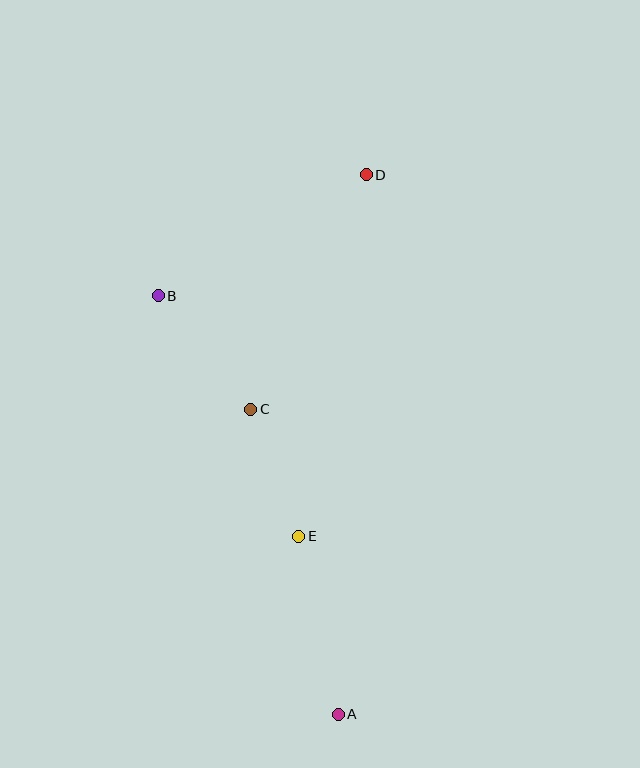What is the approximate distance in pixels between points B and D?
The distance between B and D is approximately 241 pixels.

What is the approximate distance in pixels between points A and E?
The distance between A and E is approximately 182 pixels.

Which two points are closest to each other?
Points C and E are closest to each other.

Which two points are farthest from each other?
Points A and D are farthest from each other.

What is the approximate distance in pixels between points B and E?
The distance between B and E is approximately 278 pixels.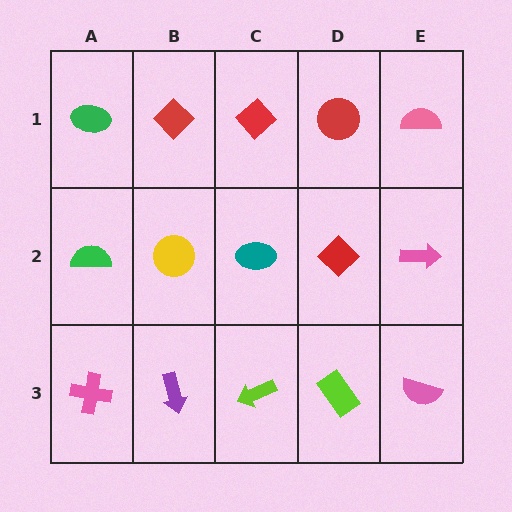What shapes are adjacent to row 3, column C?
A teal ellipse (row 2, column C), a purple arrow (row 3, column B), a lime rectangle (row 3, column D).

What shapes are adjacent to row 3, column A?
A green semicircle (row 2, column A), a purple arrow (row 3, column B).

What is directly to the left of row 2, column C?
A yellow circle.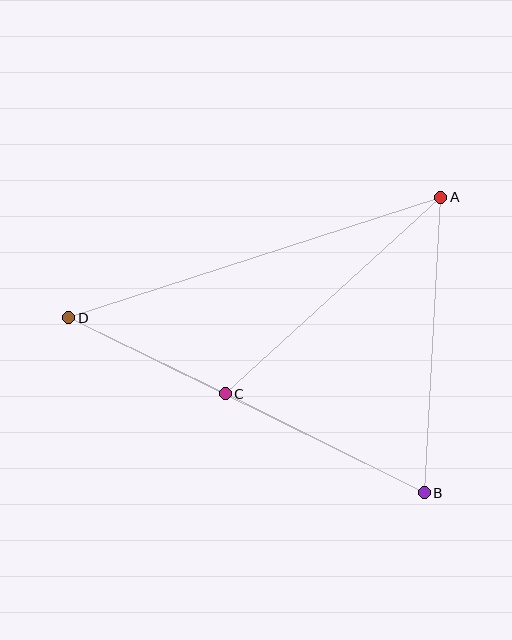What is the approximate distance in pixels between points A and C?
The distance between A and C is approximately 292 pixels.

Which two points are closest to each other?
Points C and D are closest to each other.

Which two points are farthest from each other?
Points B and D are farthest from each other.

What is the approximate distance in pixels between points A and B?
The distance between A and B is approximately 296 pixels.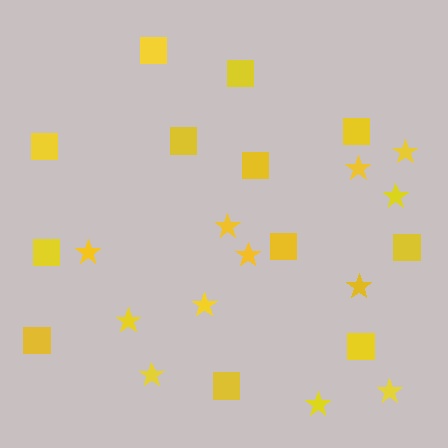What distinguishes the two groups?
There are 2 groups: one group of stars (12) and one group of squares (12).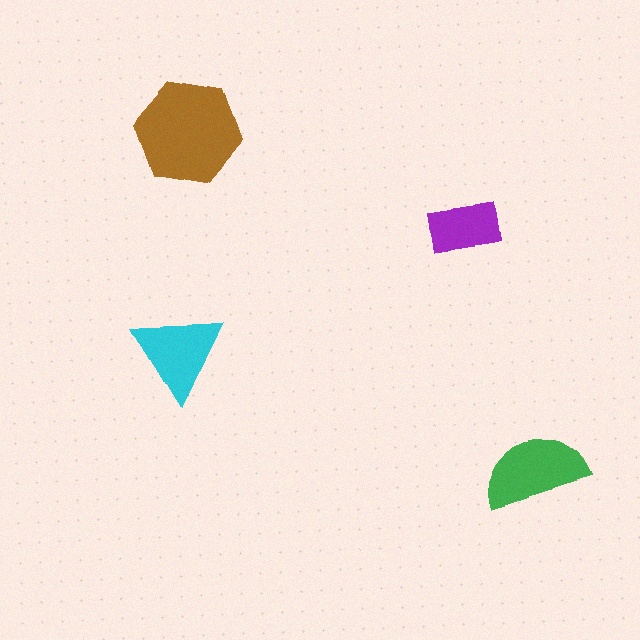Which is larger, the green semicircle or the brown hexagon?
The brown hexagon.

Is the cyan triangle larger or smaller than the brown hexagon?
Smaller.